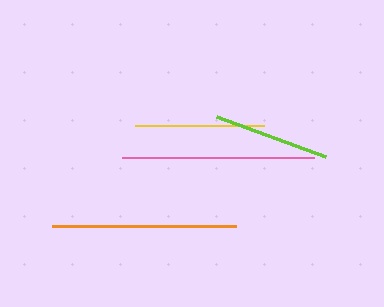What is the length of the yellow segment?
The yellow segment is approximately 129 pixels long.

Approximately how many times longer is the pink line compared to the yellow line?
The pink line is approximately 1.5 times the length of the yellow line.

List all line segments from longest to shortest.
From longest to shortest: pink, orange, yellow, lime.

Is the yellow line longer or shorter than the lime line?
The yellow line is longer than the lime line.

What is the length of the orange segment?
The orange segment is approximately 184 pixels long.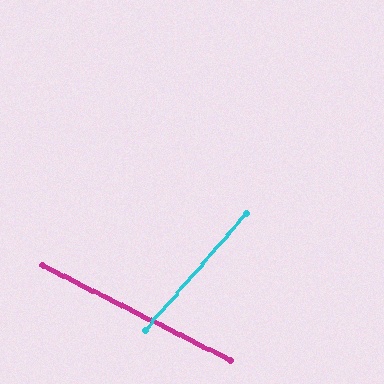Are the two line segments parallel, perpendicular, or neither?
Neither parallel nor perpendicular — they differ by about 76°.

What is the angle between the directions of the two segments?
Approximately 76 degrees.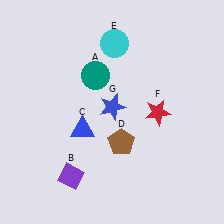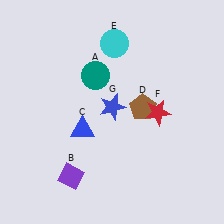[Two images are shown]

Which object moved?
The brown pentagon (D) moved up.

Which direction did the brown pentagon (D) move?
The brown pentagon (D) moved up.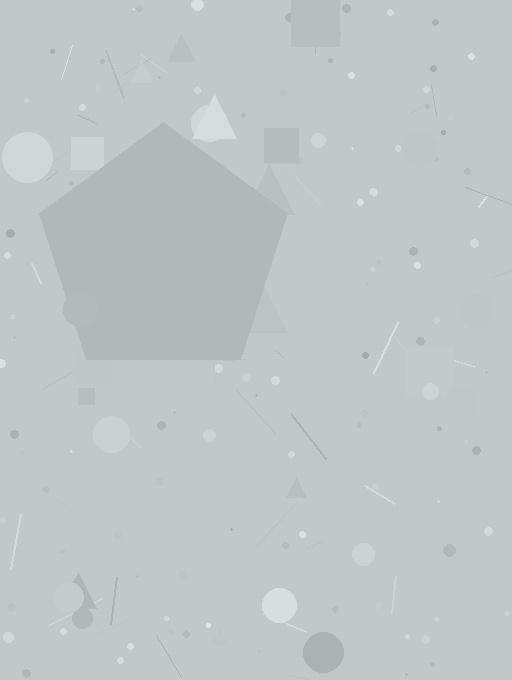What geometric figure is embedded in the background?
A pentagon is embedded in the background.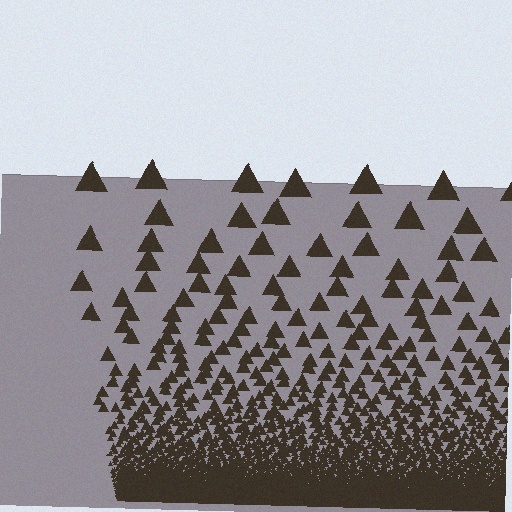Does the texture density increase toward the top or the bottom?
Density increases toward the bottom.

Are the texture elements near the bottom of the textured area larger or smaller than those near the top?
Smaller. The gradient is inverted — elements near the bottom are smaller and denser.